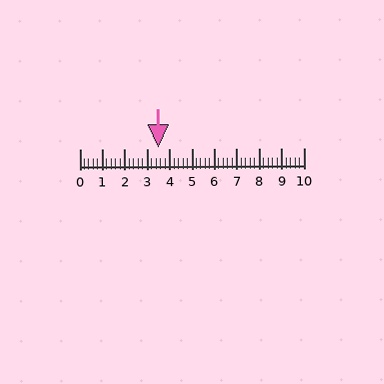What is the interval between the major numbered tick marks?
The major tick marks are spaced 1 units apart.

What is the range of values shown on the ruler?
The ruler shows values from 0 to 10.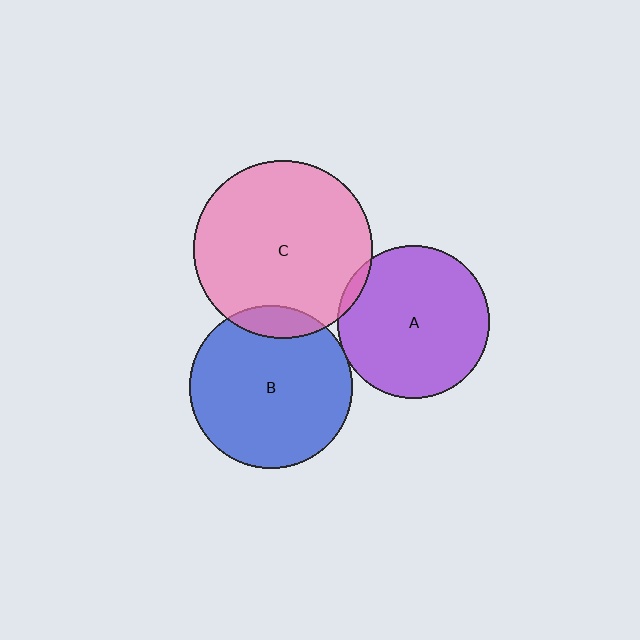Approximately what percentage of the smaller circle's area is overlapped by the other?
Approximately 5%.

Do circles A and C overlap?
Yes.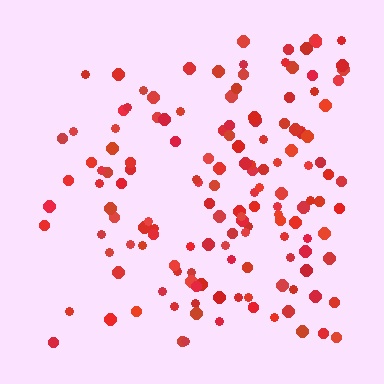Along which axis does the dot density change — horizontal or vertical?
Horizontal.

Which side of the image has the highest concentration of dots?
The right.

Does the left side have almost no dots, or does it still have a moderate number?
Still a moderate number, just noticeably fewer than the right.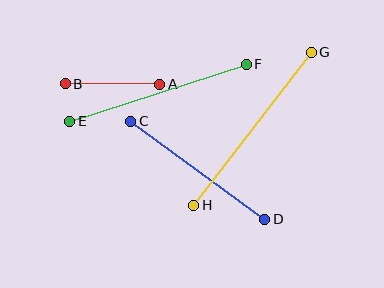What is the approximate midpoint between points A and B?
The midpoint is at approximately (113, 84) pixels.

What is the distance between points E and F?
The distance is approximately 185 pixels.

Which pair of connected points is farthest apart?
Points G and H are farthest apart.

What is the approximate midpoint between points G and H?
The midpoint is at approximately (253, 129) pixels.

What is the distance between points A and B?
The distance is approximately 94 pixels.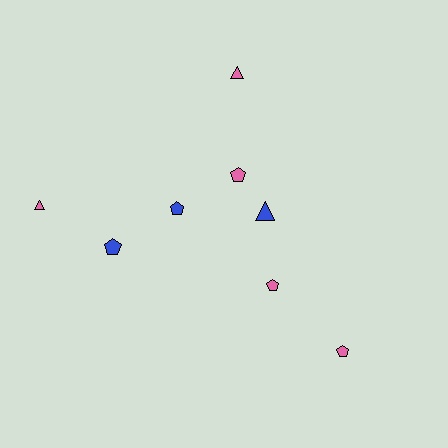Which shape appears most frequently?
Pentagon, with 5 objects.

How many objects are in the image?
There are 8 objects.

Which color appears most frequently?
Pink, with 5 objects.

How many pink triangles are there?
There are 2 pink triangles.